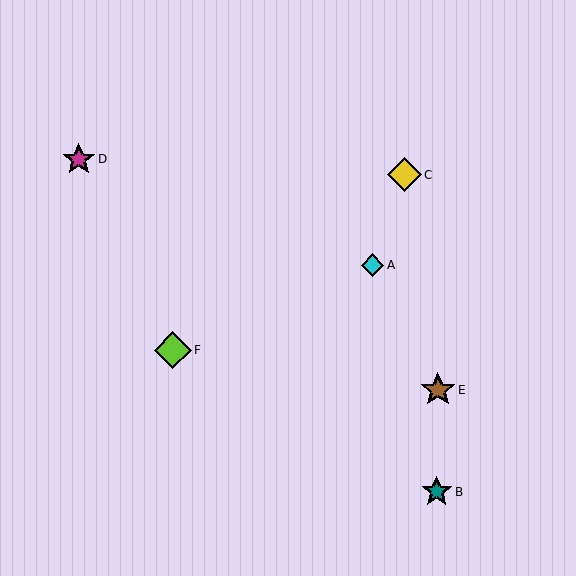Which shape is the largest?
The lime diamond (labeled F) is the largest.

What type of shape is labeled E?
Shape E is a brown star.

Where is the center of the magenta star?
The center of the magenta star is at (79, 159).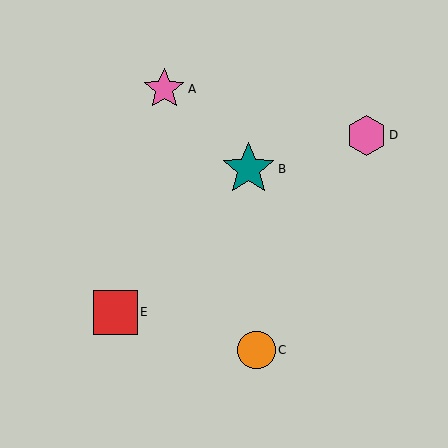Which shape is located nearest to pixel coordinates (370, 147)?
The pink hexagon (labeled D) at (367, 135) is nearest to that location.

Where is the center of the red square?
The center of the red square is at (115, 313).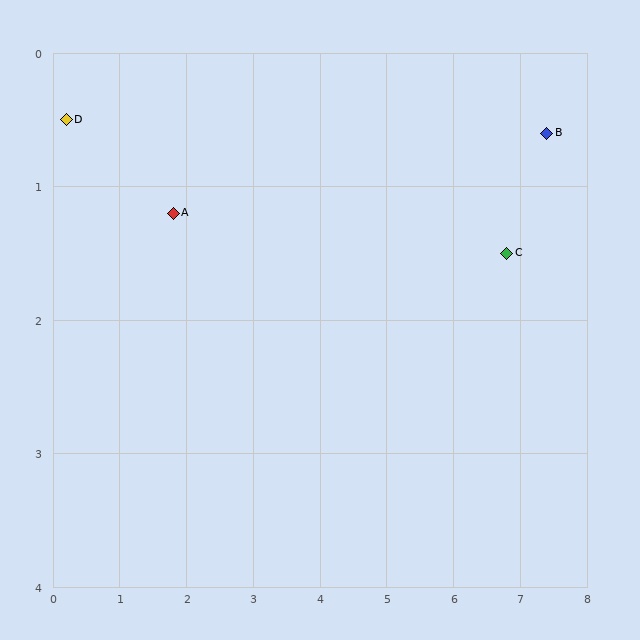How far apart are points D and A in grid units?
Points D and A are about 1.7 grid units apart.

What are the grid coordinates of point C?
Point C is at approximately (6.8, 1.5).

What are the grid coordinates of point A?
Point A is at approximately (1.8, 1.2).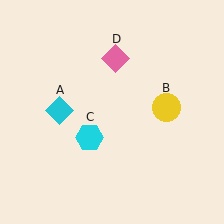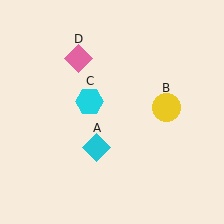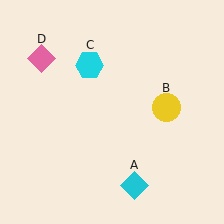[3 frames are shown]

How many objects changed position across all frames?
3 objects changed position: cyan diamond (object A), cyan hexagon (object C), pink diamond (object D).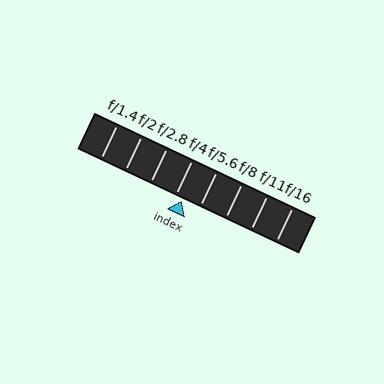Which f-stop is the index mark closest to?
The index mark is closest to f/4.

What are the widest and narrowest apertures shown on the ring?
The widest aperture shown is f/1.4 and the narrowest is f/16.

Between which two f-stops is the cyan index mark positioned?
The index mark is between f/4 and f/5.6.